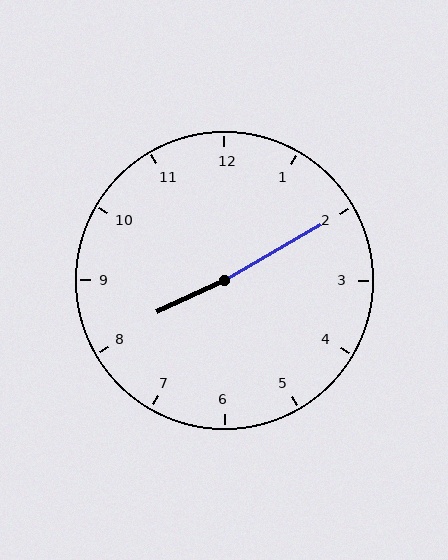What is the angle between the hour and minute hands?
Approximately 175 degrees.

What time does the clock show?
8:10.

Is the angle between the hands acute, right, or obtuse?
It is obtuse.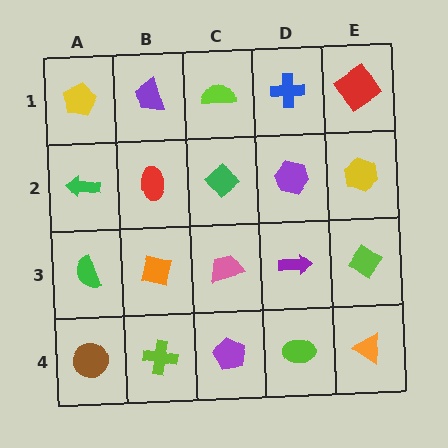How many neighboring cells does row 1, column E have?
2.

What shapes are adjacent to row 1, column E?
A yellow hexagon (row 2, column E), a blue cross (row 1, column D).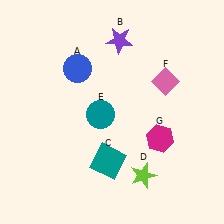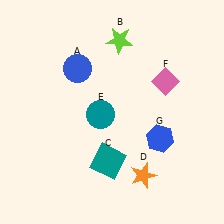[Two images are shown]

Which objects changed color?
B changed from purple to lime. D changed from lime to orange. G changed from magenta to blue.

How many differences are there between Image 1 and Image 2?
There are 3 differences between the two images.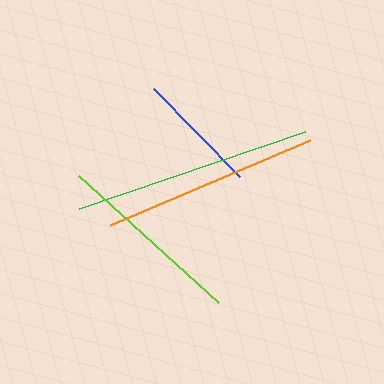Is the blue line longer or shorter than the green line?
The green line is longer than the blue line.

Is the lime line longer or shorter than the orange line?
The orange line is longer than the lime line.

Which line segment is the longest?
The green line is the longest at approximately 238 pixels.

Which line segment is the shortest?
The blue line is the shortest at approximately 123 pixels.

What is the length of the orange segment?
The orange segment is approximately 217 pixels long.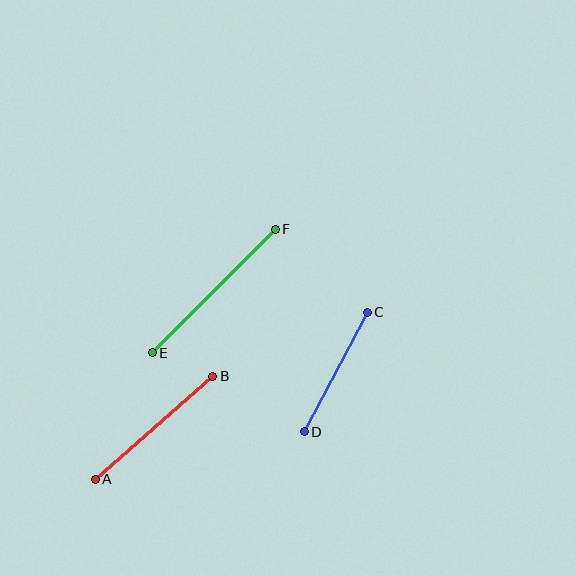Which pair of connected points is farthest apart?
Points E and F are farthest apart.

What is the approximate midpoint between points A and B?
The midpoint is at approximately (154, 428) pixels.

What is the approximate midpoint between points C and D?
The midpoint is at approximately (336, 372) pixels.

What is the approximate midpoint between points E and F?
The midpoint is at approximately (214, 291) pixels.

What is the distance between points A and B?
The distance is approximately 156 pixels.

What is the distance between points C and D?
The distance is approximately 135 pixels.